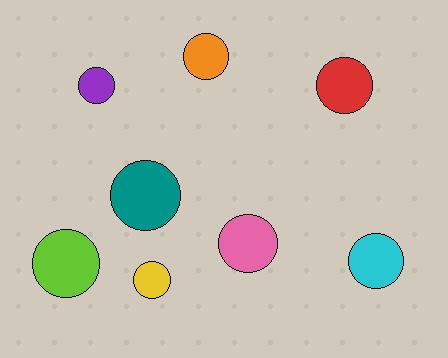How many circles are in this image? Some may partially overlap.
There are 8 circles.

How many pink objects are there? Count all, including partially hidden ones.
There is 1 pink object.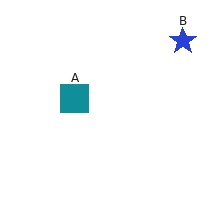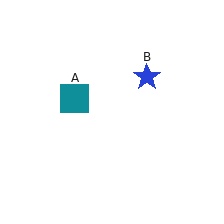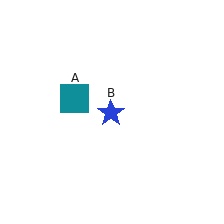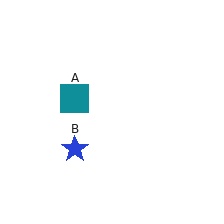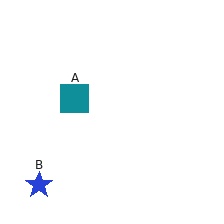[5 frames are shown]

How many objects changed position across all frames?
1 object changed position: blue star (object B).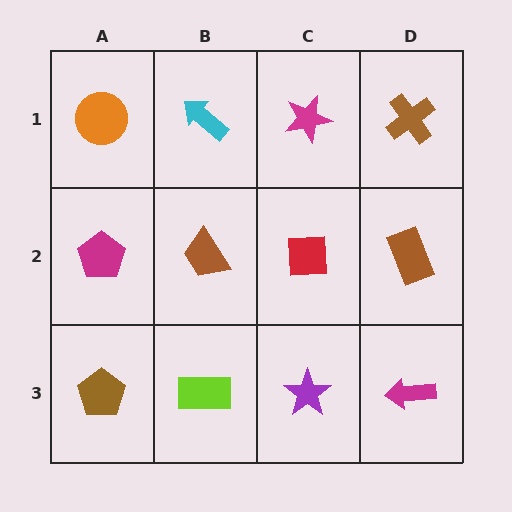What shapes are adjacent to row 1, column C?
A red square (row 2, column C), a cyan arrow (row 1, column B), a brown cross (row 1, column D).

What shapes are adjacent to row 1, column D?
A brown rectangle (row 2, column D), a magenta star (row 1, column C).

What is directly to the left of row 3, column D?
A purple star.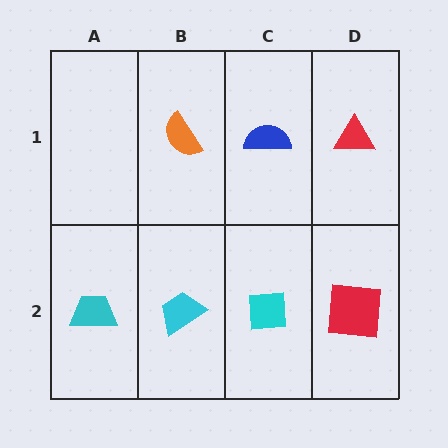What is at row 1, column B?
An orange semicircle.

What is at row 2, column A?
A cyan trapezoid.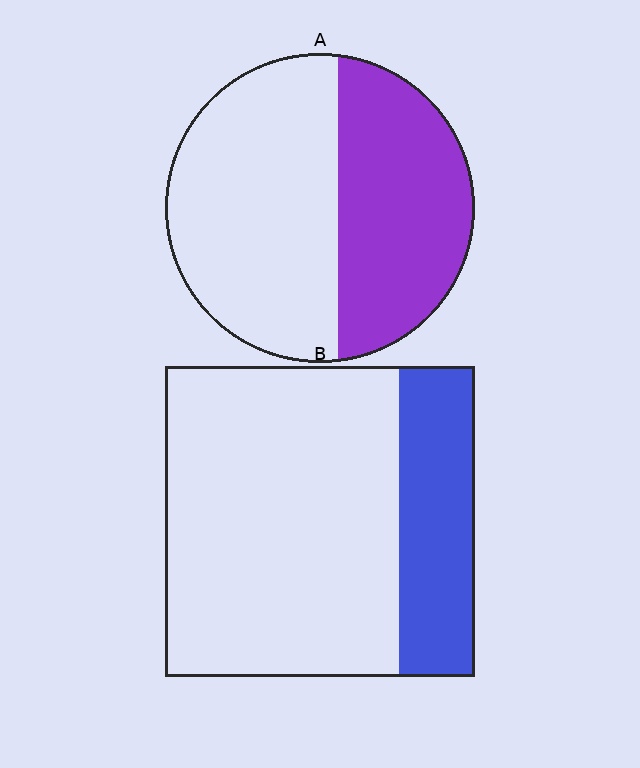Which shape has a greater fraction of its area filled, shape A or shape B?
Shape A.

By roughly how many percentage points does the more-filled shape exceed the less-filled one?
By roughly 20 percentage points (A over B).